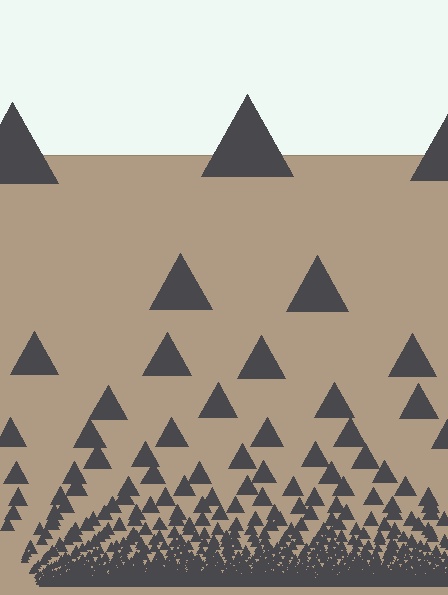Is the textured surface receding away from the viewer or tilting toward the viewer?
The surface appears to tilt toward the viewer. Texture elements get larger and sparser toward the top.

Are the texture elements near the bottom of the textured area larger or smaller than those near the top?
Smaller. The gradient is inverted — elements near the bottom are smaller and denser.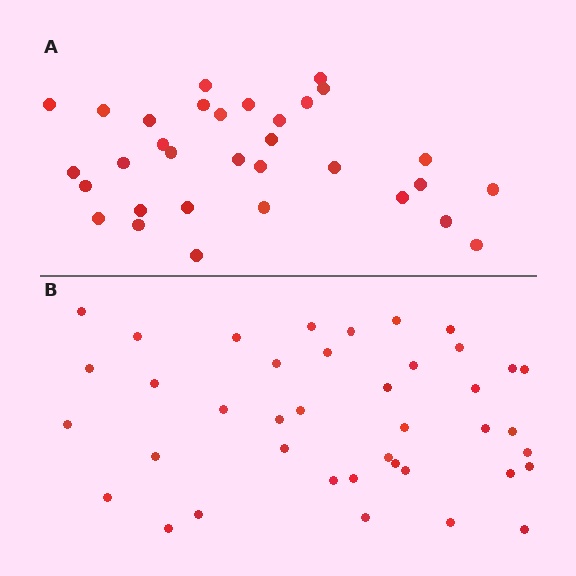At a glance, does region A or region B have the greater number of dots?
Region B (the bottom region) has more dots.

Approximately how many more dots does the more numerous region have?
Region B has roughly 8 or so more dots than region A.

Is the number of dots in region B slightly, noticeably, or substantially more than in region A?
Region B has noticeably more, but not dramatically so. The ratio is roughly 1.2 to 1.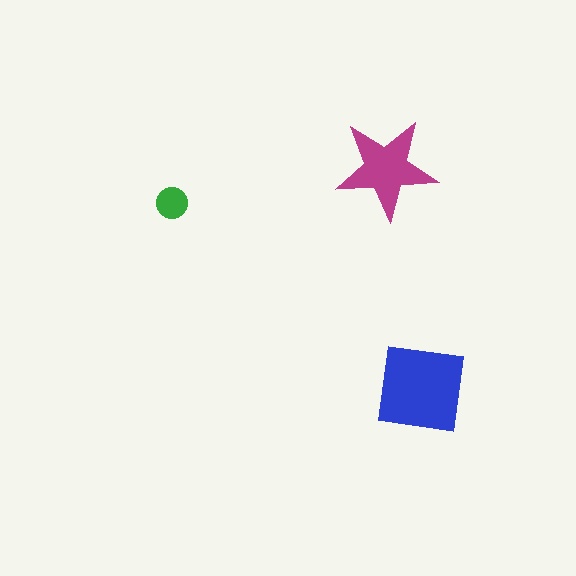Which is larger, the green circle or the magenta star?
The magenta star.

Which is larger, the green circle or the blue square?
The blue square.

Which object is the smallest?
The green circle.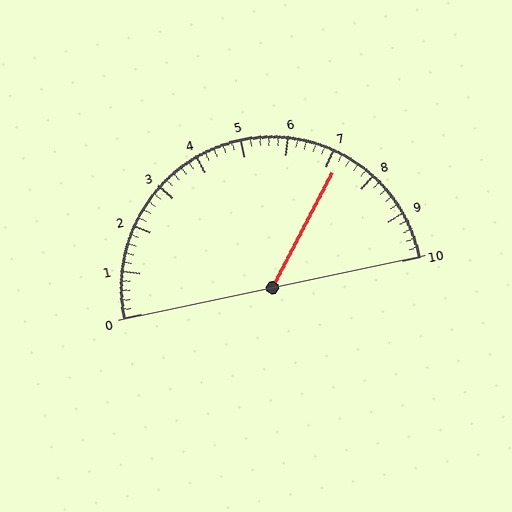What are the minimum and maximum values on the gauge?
The gauge ranges from 0 to 10.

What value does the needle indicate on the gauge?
The needle indicates approximately 7.2.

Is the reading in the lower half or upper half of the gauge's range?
The reading is in the upper half of the range (0 to 10).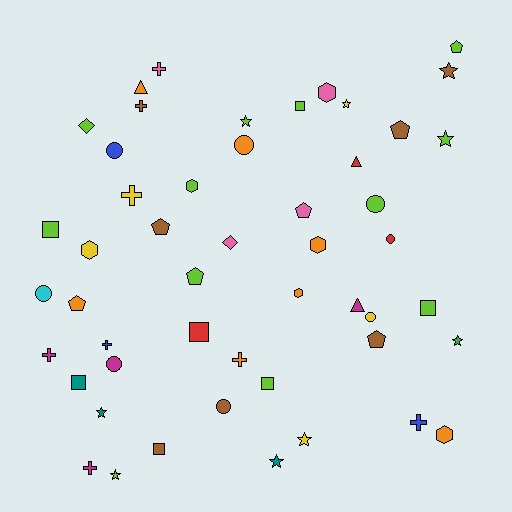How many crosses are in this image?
There are 8 crosses.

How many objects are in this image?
There are 50 objects.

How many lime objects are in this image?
There are 12 lime objects.